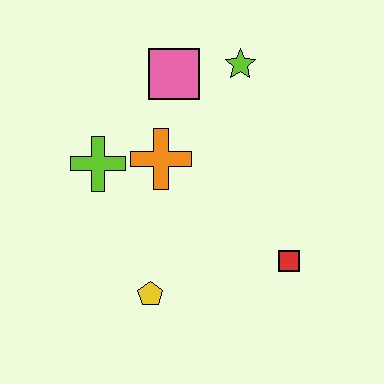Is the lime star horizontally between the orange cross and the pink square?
No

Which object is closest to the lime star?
The pink square is closest to the lime star.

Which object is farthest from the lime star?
The yellow pentagon is farthest from the lime star.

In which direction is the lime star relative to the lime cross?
The lime star is to the right of the lime cross.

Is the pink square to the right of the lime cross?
Yes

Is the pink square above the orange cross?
Yes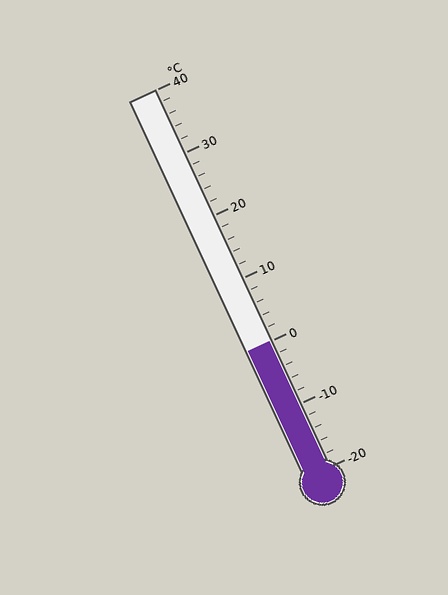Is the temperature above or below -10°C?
The temperature is above -10°C.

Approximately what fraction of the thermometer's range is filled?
The thermometer is filled to approximately 35% of its range.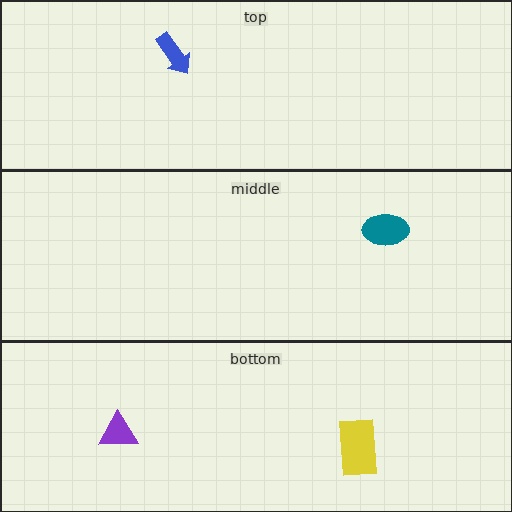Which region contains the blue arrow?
The top region.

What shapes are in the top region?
The blue arrow.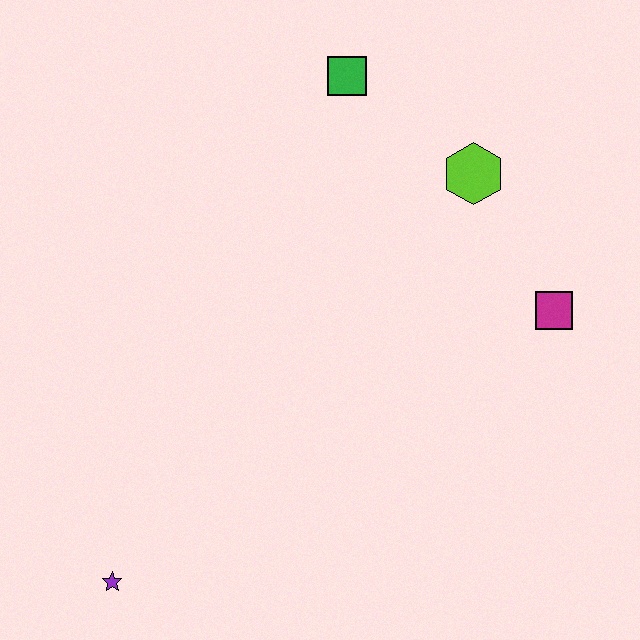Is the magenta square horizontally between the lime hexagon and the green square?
No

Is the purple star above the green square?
No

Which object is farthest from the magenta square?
The purple star is farthest from the magenta square.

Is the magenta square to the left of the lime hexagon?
No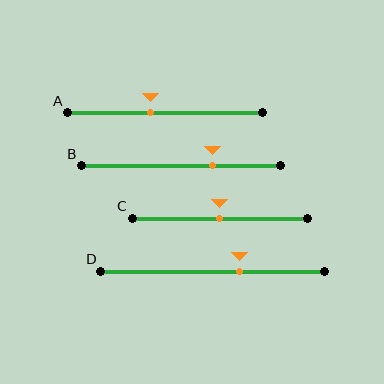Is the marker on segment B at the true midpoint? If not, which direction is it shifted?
No, the marker on segment B is shifted to the right by about 16% of the segment length.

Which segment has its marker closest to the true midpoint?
Segment C has its marker closest to the true midpoint.